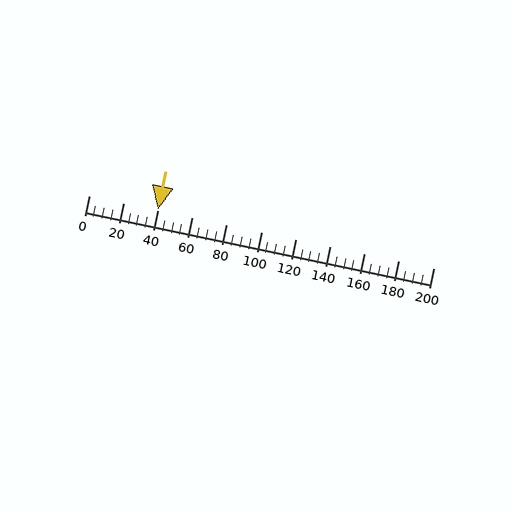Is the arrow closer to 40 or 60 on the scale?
The arrow is closer to 40.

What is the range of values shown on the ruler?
The ruler shows values from 0 to 200.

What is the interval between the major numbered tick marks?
The major tick marks are spaced 20 units apart.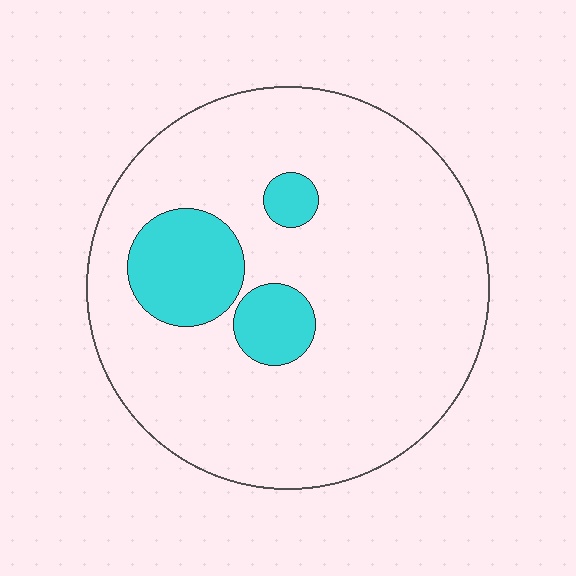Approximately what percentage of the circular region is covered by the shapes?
Approximately 15%.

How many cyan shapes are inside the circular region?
3.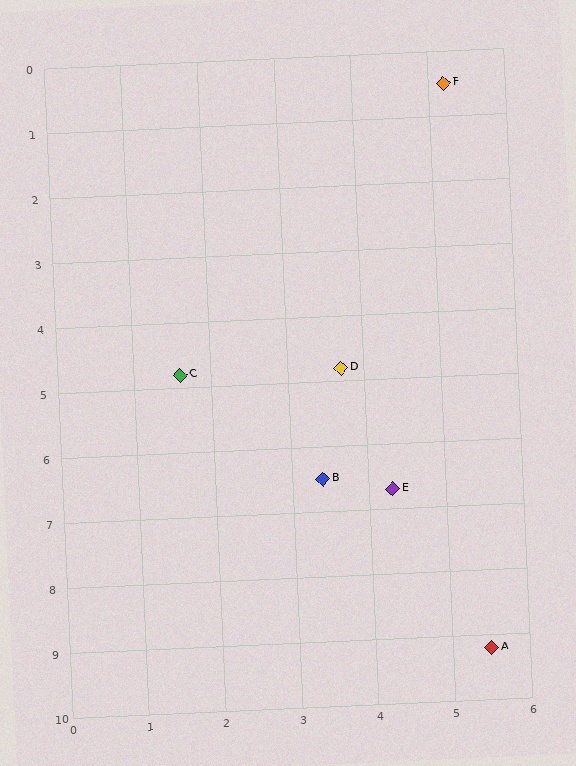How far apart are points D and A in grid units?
Points D and A are about 4.8 grid units apart.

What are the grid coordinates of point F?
Point F is at approximately (5.2, 0.5).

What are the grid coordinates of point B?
Point B is at approximately (3.4, 6.5).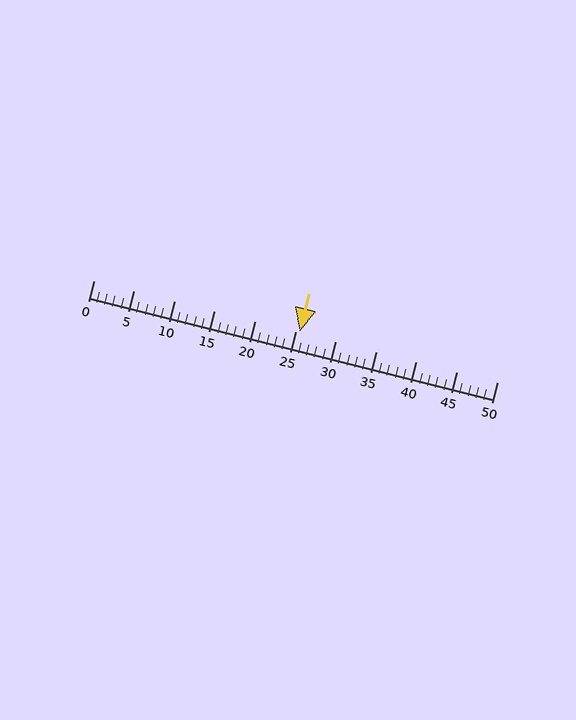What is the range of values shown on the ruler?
The ruler shows values from 0 to 50.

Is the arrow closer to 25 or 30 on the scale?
The arrow is closer to 25.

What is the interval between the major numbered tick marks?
The major tick marks are spaced 5 units apart.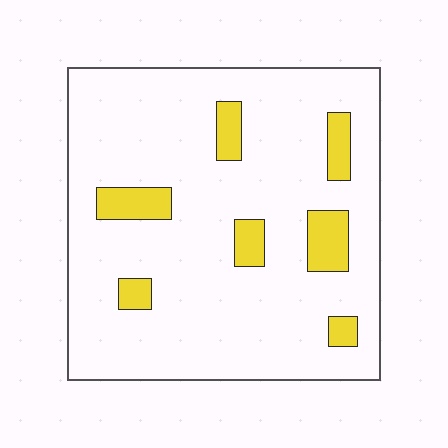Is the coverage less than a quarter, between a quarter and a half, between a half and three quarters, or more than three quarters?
Less than a quarter.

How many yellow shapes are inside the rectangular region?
7.